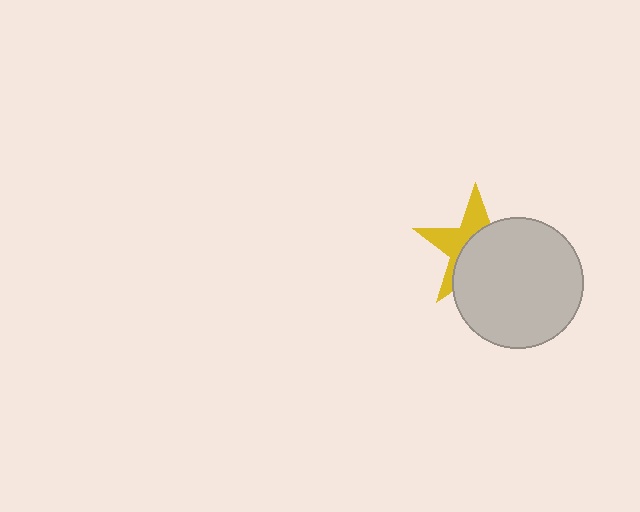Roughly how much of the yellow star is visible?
A small part of it is visible (roughly 41%).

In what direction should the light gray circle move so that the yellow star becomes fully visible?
The light gray circle should move toward the lower-right. That is the shortest direction to clear the overlap and leave the yellow star fully visible.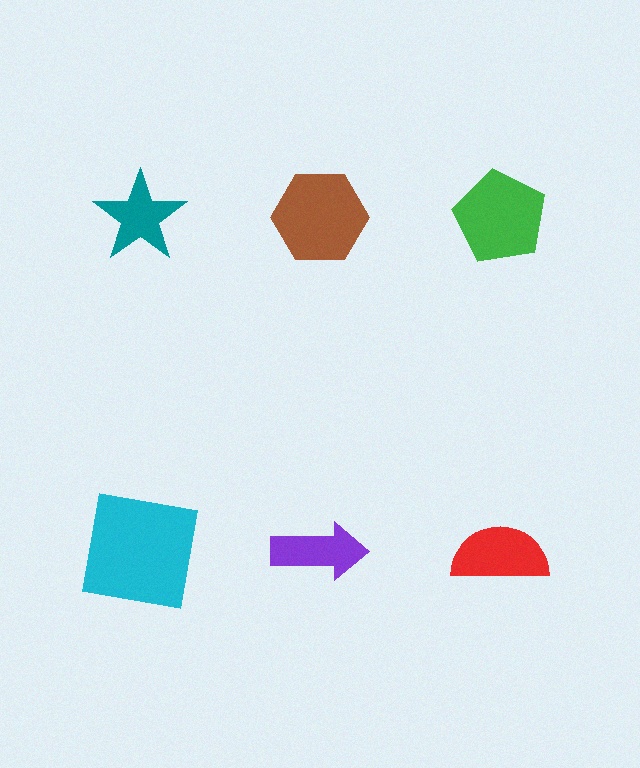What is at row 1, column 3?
A green pentagon.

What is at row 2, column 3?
A red semicircle.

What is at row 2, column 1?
A cyan square.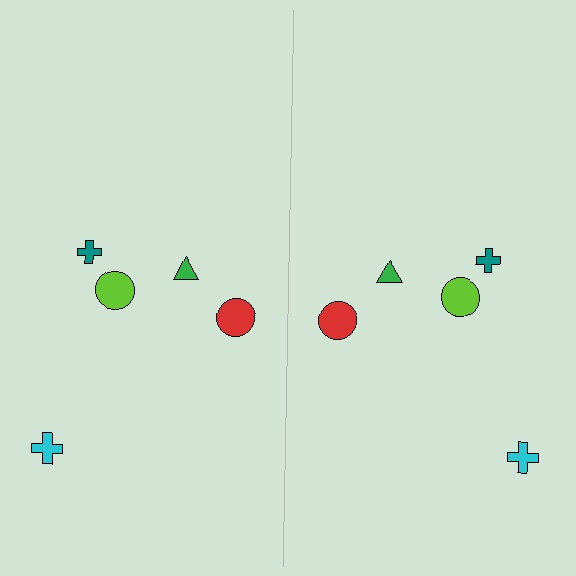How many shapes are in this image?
There are 10 shapes in this image.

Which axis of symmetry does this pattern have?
The pattern has a vertical axis of symmetry running through the center of the image.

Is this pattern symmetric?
Yes, this pattern has bilateral (reflection) symmetry.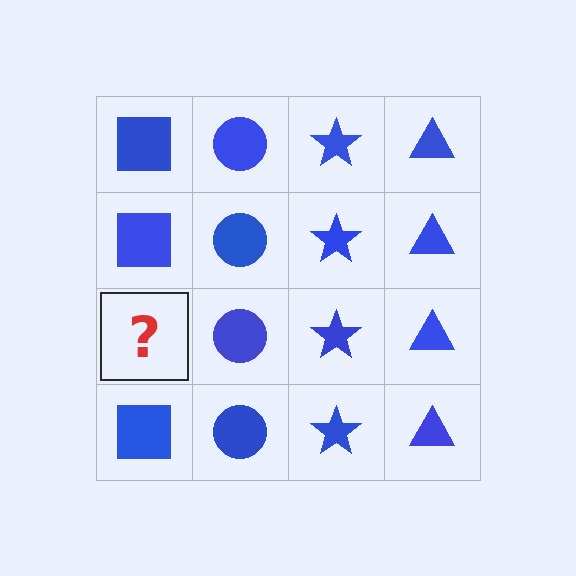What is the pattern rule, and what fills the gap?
The rule is that each column has a consistent shape. The gap should be filled with a blue square.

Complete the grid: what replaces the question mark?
The question mark should be replaced with a blue square.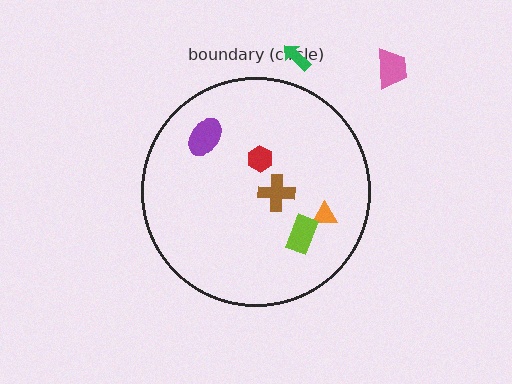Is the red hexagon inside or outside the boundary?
Inside.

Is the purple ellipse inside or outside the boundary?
Inside.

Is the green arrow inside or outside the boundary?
Outside.